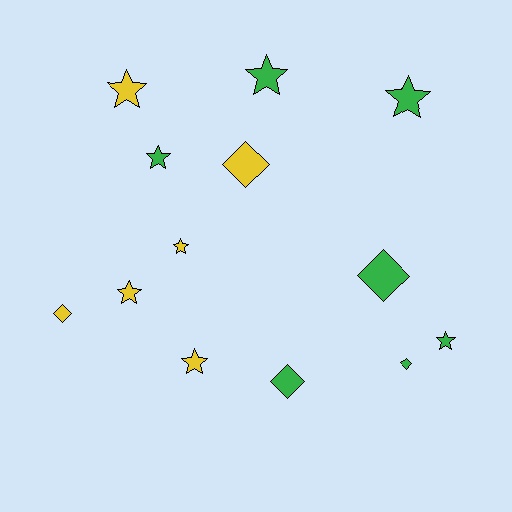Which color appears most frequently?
Green, with 7 objects.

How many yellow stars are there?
There are 4 yellow stars.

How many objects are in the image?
There are 13 objects.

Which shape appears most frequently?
Star, with 8 objects.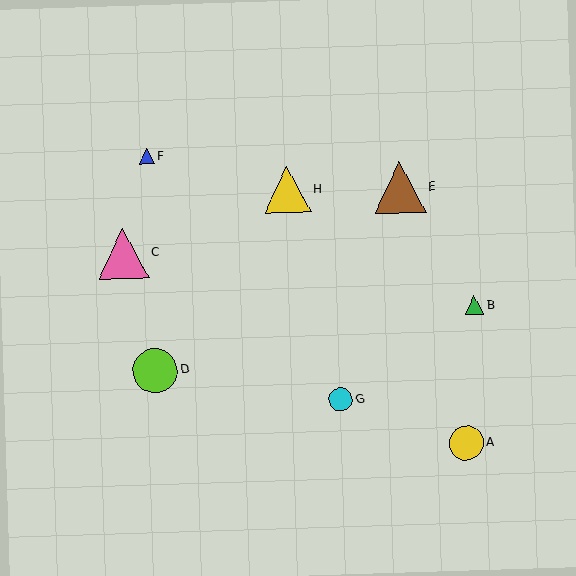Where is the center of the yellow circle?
The center of the yellow circle is at (466, 443).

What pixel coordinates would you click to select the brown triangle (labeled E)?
Click at (400, 188) to select the brown triangle E.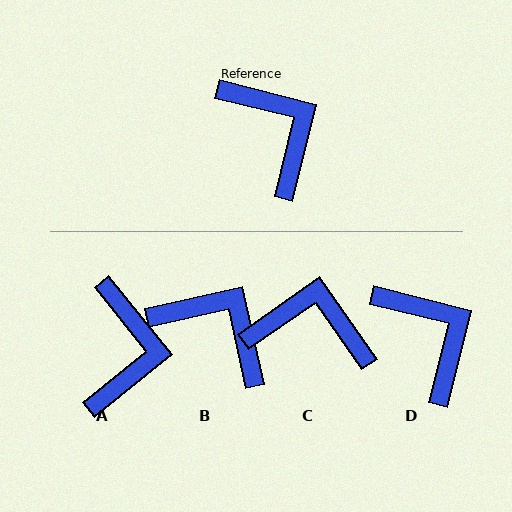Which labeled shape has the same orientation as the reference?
D.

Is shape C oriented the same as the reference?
No, it is off by about 49 degrees.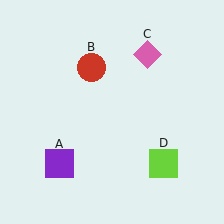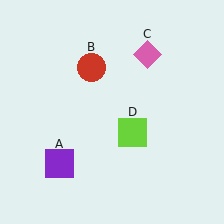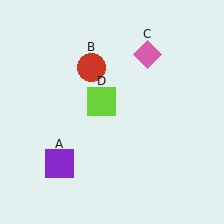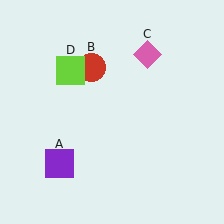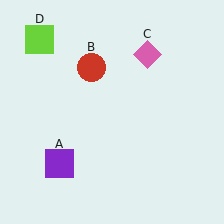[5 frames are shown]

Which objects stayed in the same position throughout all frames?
Purple square (object A) and red circle (object B) and pink diamond (object C) remained stationary.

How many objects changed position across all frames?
1 object changed position: lime square (object D).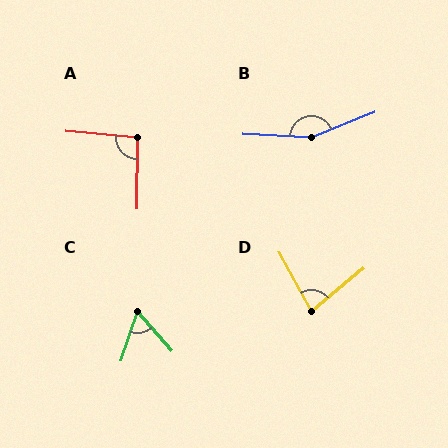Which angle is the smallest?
C, at approximately 60 degrees.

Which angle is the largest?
B, at approximately 154 degrees.